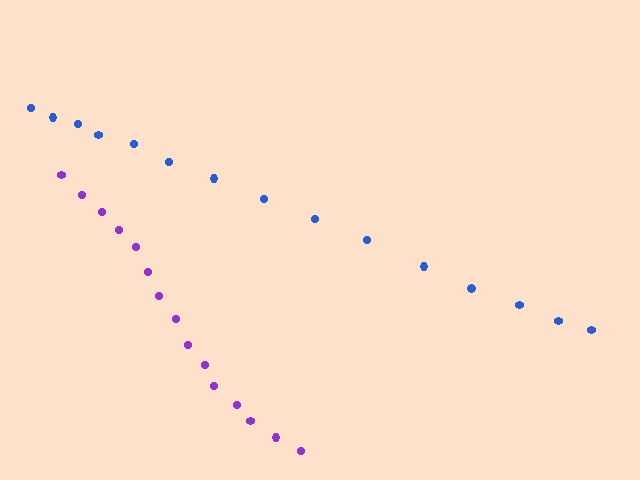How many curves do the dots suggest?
There are 2 distinct paths.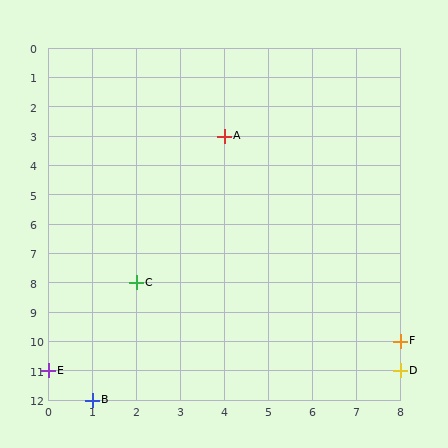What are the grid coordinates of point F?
Point F is at grid coordinates (8, 10).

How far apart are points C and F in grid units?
Points C and F are 6 columns and 2 rows apart (about 6.3 grid units diagonally).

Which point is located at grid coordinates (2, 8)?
Point C is at (2, 8).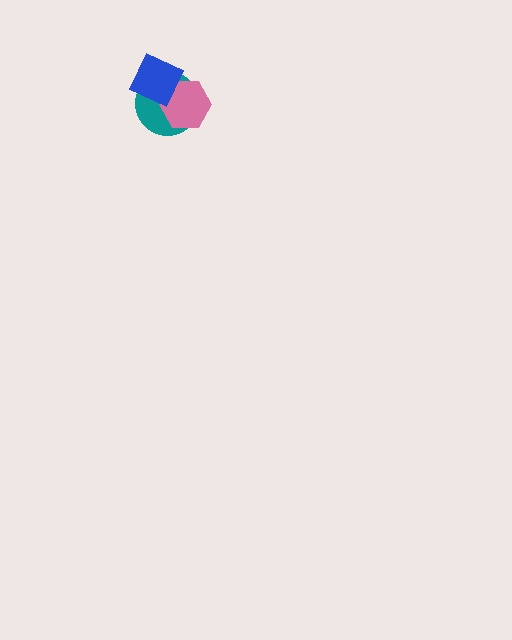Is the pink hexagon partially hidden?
Yes, it is partially covered by another shape.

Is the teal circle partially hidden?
Yes, it is partially covered by another shape.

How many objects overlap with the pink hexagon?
2 objects overlap with the pink hexagon.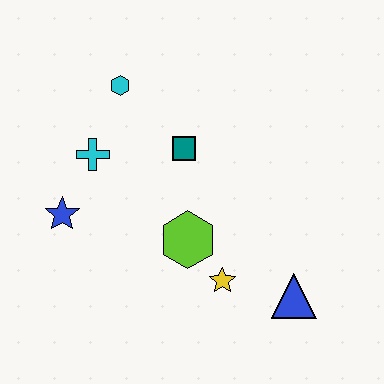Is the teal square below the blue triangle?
No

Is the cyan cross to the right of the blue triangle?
No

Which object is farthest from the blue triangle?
The cyan hexagon is farthest from the blue triangle.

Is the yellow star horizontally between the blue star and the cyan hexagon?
No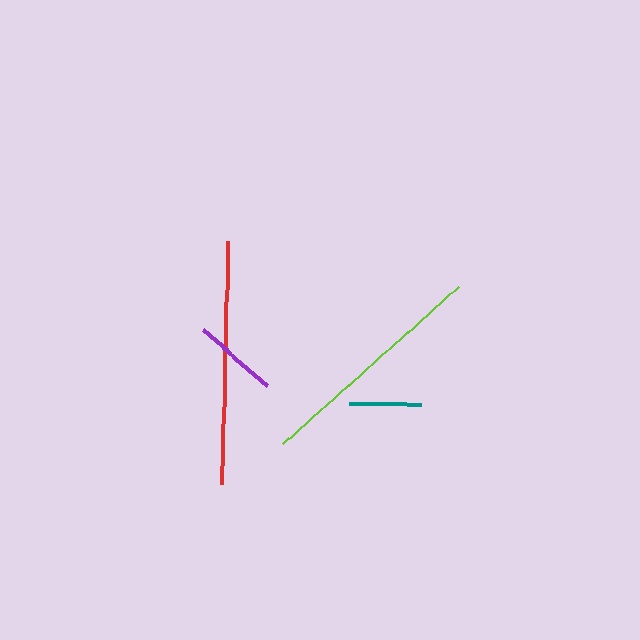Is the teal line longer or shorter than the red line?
The red line is longer than the teal line.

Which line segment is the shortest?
The teal line is the shortest at approximately 72 pixels.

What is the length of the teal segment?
The teal segment is approximately 72 pixels long.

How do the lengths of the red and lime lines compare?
The red and lime lines are approximately the same length.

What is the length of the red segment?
The red segment is approximately 243 pixels long.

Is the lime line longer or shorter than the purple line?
The lime line is longer than the purple line.